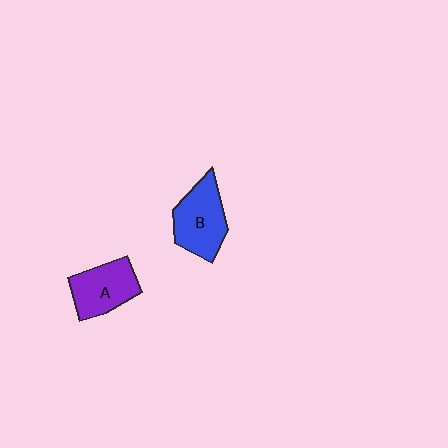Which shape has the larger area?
Shape B (blue).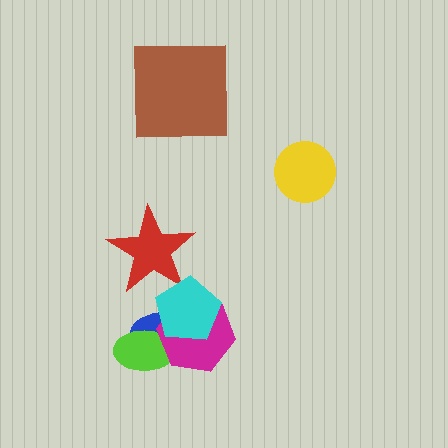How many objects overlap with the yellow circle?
0 objects overlap with the yellow circle.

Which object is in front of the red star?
The cyan pentagon is in front of the red star.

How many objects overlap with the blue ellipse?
3 objects overlap with the blue ellipse.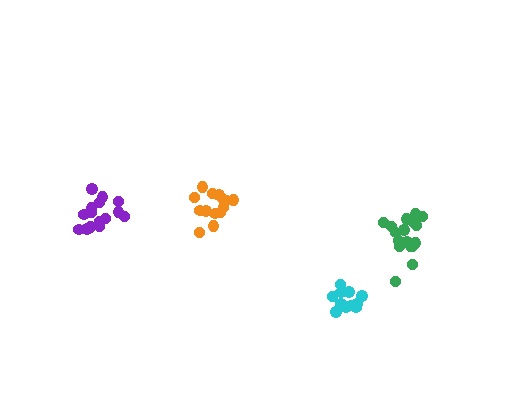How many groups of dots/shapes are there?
There are 4 groups.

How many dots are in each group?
Group 1: 15 dots, Group 2: 15 dots, Group 3: 17 dots, Group 4: 11 dots (58 total).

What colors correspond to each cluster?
The clusters are colored: orange, purple, green, cyan.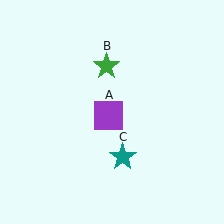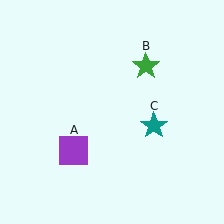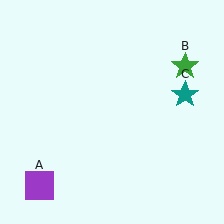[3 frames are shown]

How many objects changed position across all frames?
3 objects changed position: purple square (object A), green star (object B), teal star (object C).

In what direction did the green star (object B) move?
The green star (object B) moved right.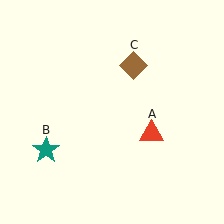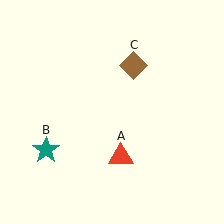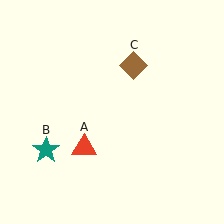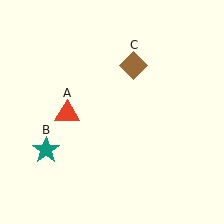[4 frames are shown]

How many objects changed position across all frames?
1 object changed position: red triangle (object A).